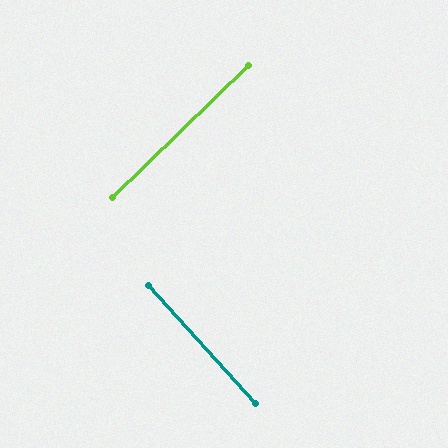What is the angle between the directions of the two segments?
Approximately 88 degrees.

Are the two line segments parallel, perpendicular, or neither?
Perpendicular — they meet at approximately 88°.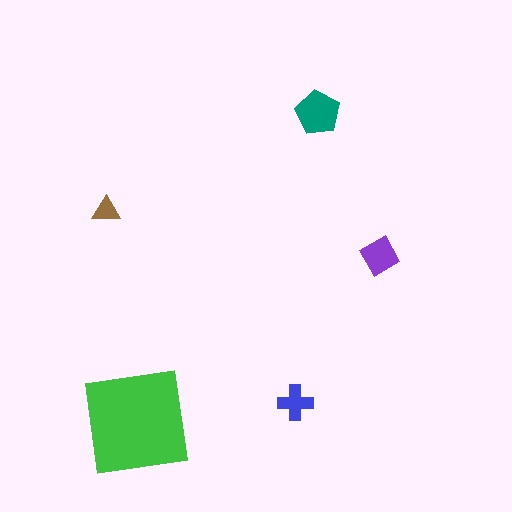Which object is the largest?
The green square.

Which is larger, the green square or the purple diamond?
The green square.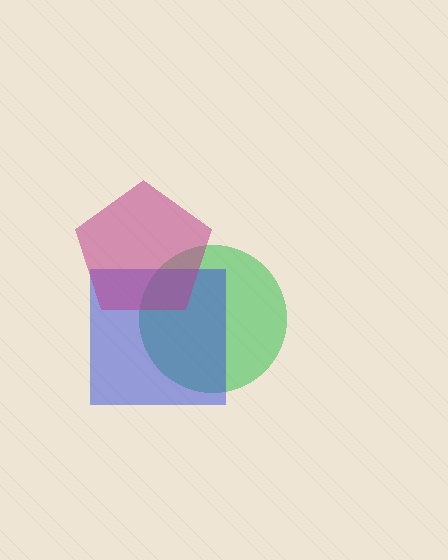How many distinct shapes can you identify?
There are 3 distinct shapes: a green circle, a blue square, a magenta pentagon.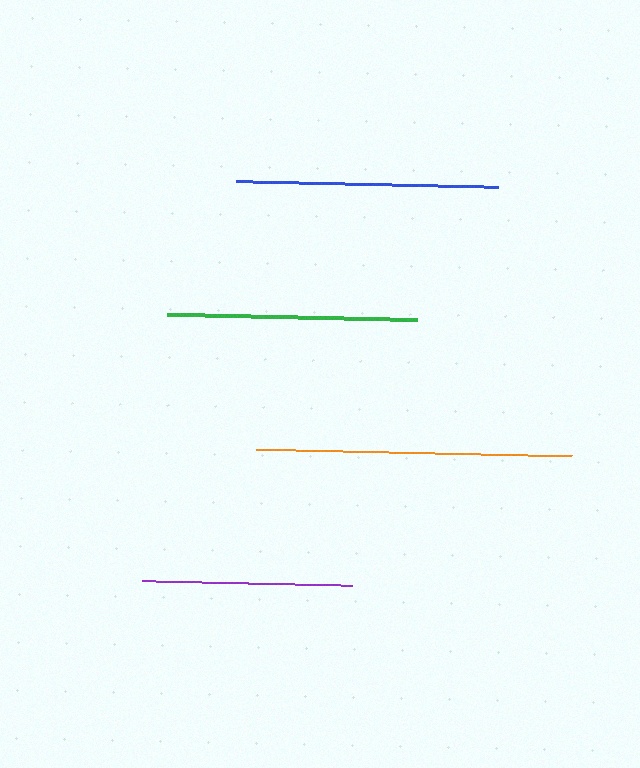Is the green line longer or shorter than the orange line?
The orange line is longer than the green line.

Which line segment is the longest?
The orange line is the longest at approximately 316 pixels.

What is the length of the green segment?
The green segment is approximately 250 pixels long.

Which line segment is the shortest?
The purple line is the shortest at approximately 209 pixels.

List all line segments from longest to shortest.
From longest to shortest: orange, blue, green, purple.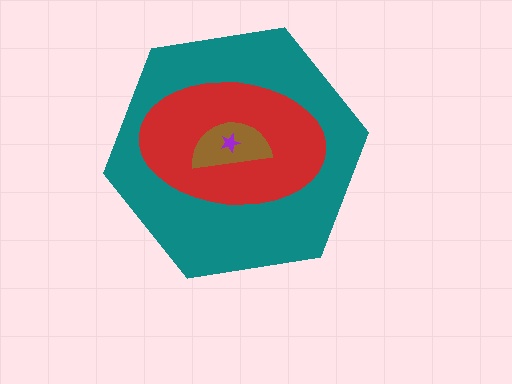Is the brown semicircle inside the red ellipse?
Yes.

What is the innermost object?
The purple star.